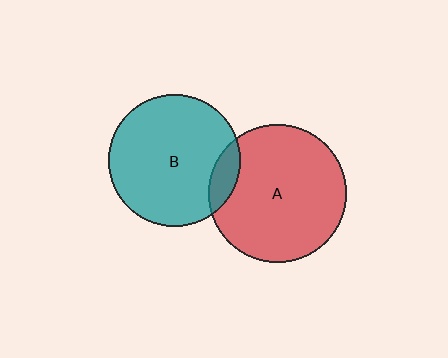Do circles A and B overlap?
Yes.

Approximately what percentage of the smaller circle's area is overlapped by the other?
Approximately 10%.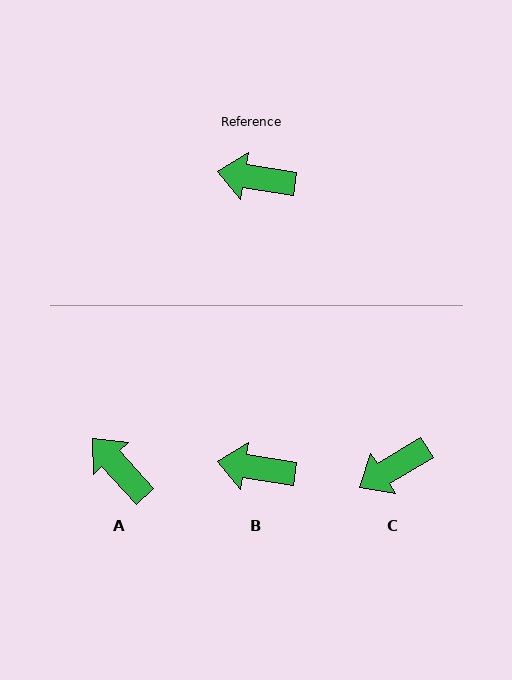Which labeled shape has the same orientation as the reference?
B.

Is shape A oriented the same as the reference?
No, it is off by about 39 degrees.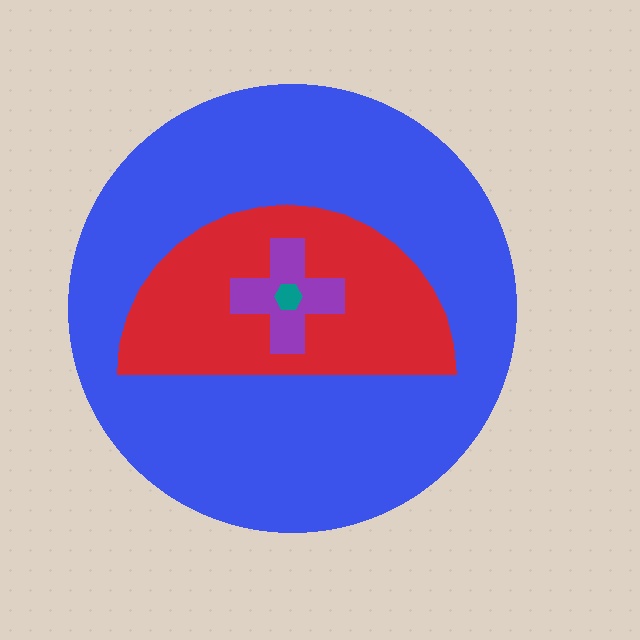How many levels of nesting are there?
4.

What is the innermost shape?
The teal hexagon.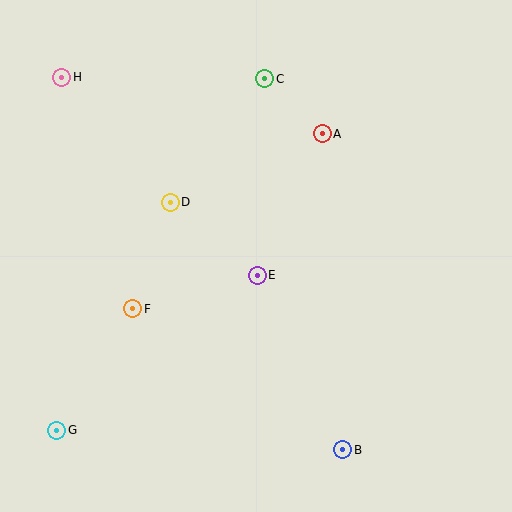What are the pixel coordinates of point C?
Point C is at (265, 79).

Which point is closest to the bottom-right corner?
Point B is closest to the bottom-right corner.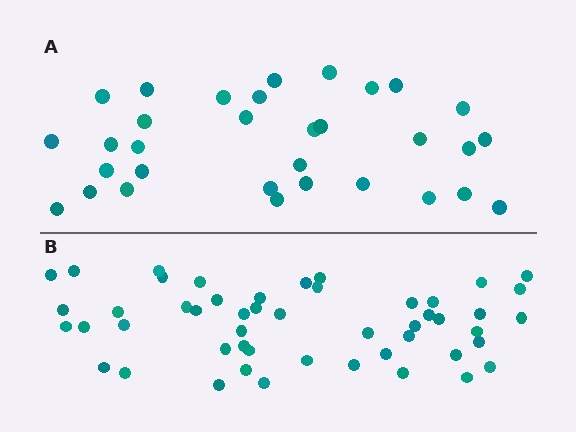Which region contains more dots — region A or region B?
Region B (the bottom region) has more dots.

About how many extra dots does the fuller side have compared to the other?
Region B has approximately 20 more dots than region A.